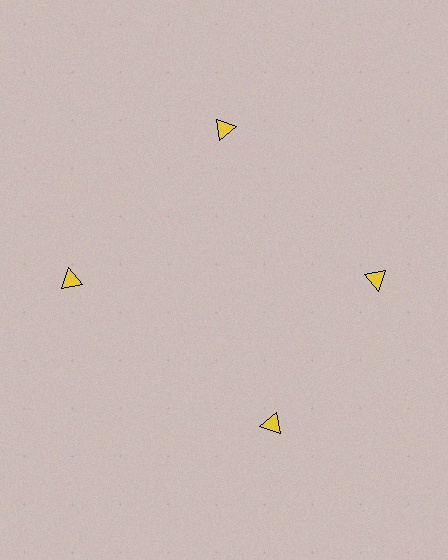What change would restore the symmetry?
The symmetry would be restored by rotating it back into even spacing with its neighbors so that all 4 triangles sit at equal angles and equal distance from the center.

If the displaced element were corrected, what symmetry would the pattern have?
It would have 4-fold rotational symmetry — the pattern would map onto itself every 90 degrees.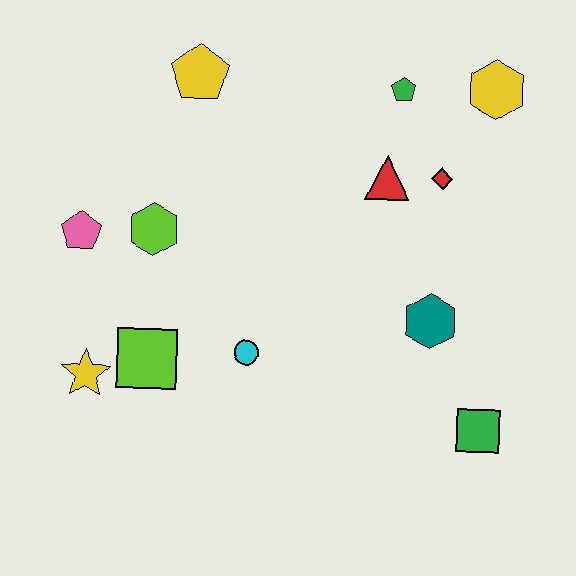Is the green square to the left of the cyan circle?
No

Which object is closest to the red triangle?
The red diamond is closest to the red triangle.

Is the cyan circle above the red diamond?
No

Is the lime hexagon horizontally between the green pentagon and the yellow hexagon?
No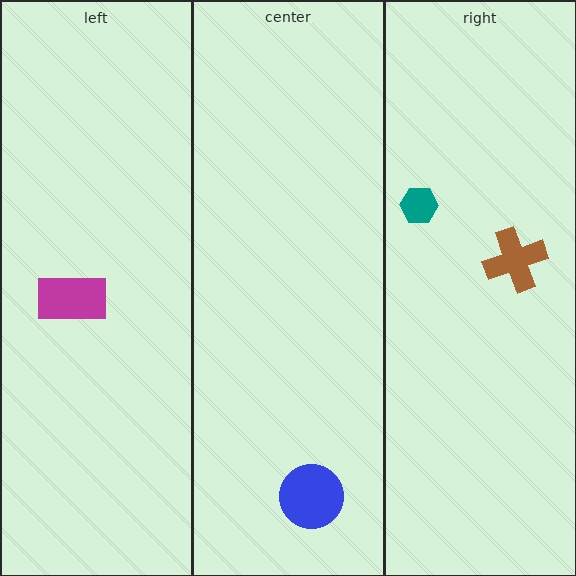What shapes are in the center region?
The blue circle.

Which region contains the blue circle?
The center region.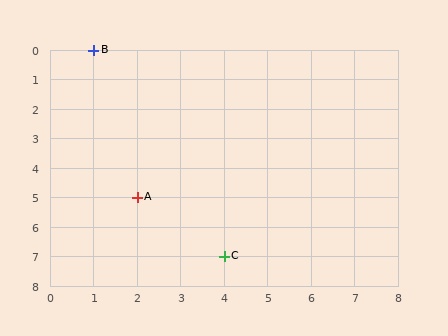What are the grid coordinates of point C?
Point C is at grid coordinates (4, 7).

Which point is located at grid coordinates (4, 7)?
Point C is at (4, 7).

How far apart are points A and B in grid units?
Points A and B are 1 column and 5 rows apart (about 5.1 grid units diagonally).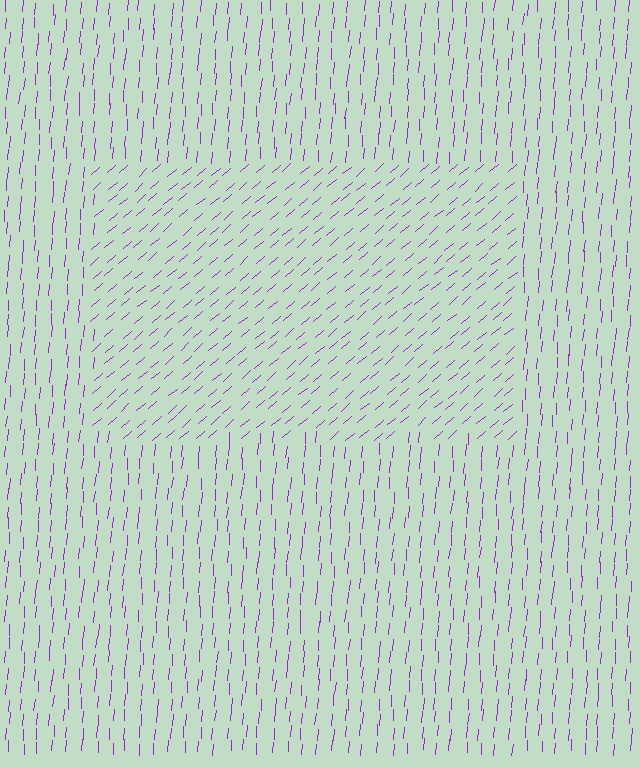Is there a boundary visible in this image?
Yes, there is a texture boundary formed by a change in line orientation.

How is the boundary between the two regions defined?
The boundary is defined purely by a change in line orientation (approximately 45 degrees difference). All lines are the same color and thickness.